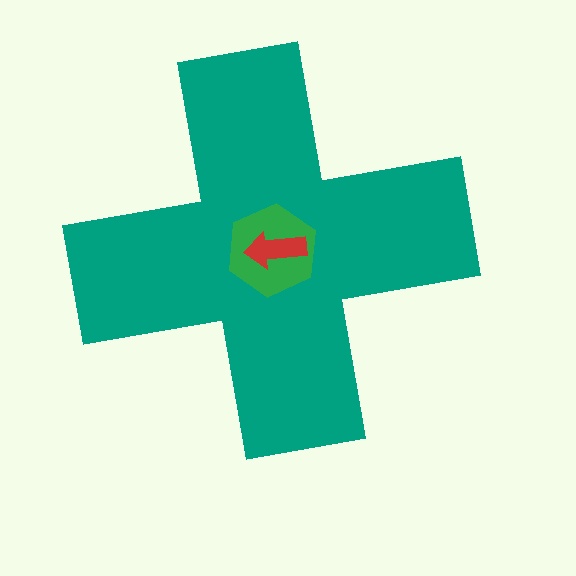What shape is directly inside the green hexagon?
The red arrow.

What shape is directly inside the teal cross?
The green hexagon.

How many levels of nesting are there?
3.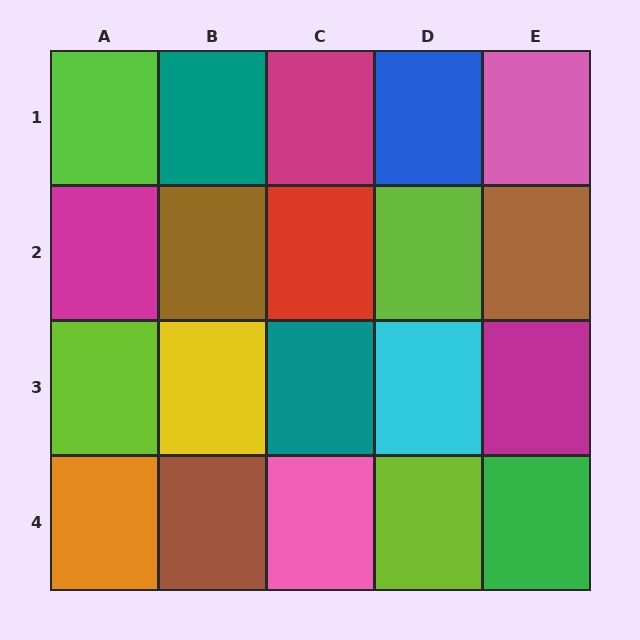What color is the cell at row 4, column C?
Pink.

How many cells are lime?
4 cells are lime.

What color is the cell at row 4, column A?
Orange.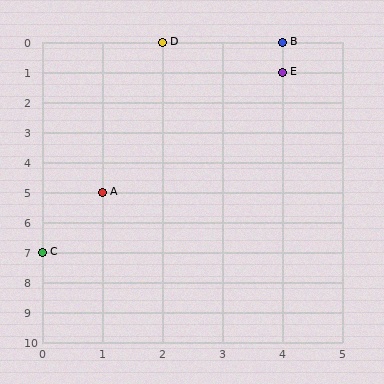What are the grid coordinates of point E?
Point E is at grid coordinates (4, 1).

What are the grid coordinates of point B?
Point B is at grid coordinates (4, 0).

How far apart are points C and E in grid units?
Points C and E are 4 columns and 6 rows apart (about 7.2 grid units diagonally).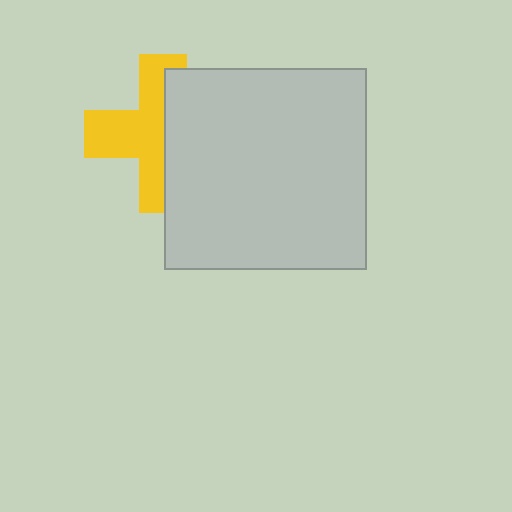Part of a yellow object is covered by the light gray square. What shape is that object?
It is a cross.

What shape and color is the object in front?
The object in front is a light gray square.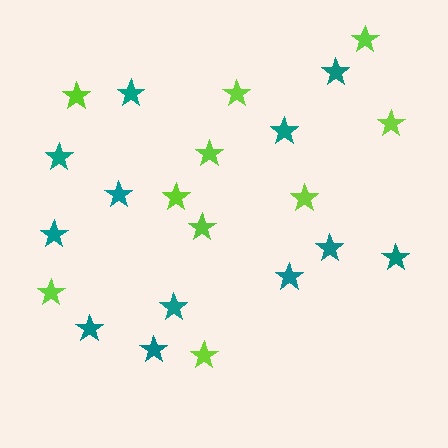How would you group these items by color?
There are 2 groups: one group of teal stars (12) and one group of lime stars (10).